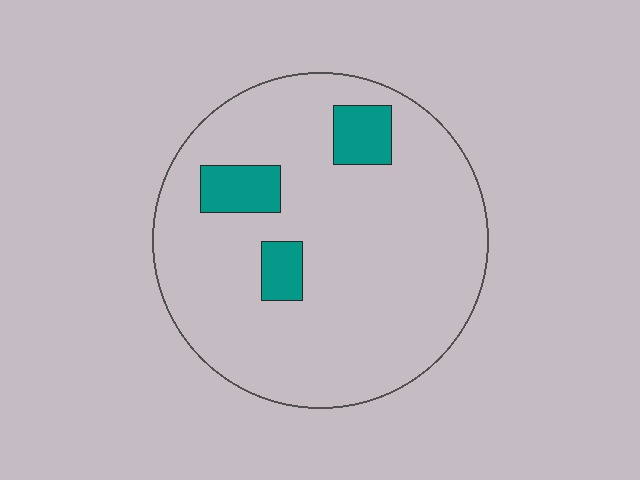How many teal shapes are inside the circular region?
3.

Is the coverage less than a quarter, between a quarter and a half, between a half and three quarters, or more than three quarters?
Less than a quarter.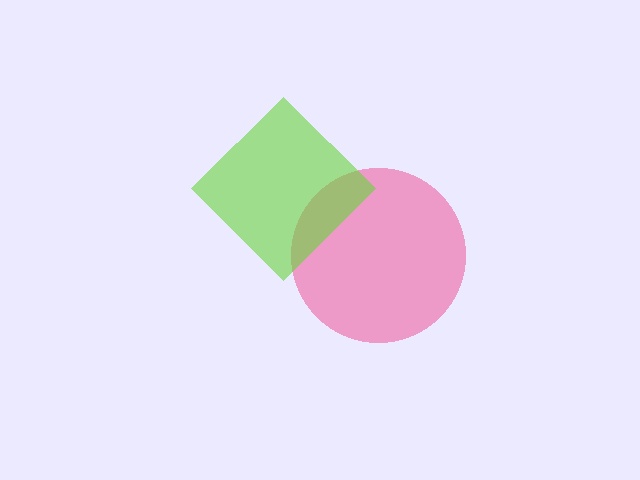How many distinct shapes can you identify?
There are 2 distinct shapes: a pink circle, a lime diamond.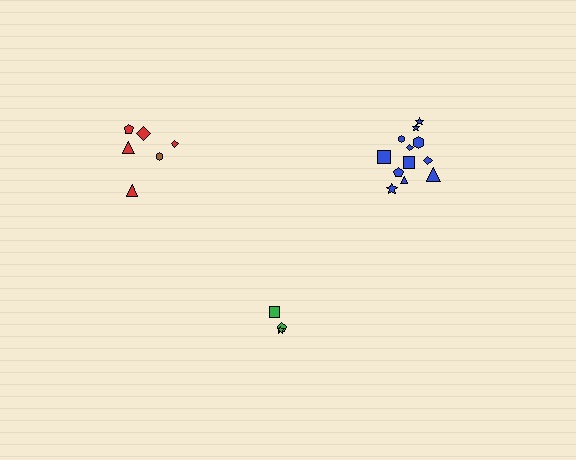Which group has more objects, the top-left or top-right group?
The top-right group.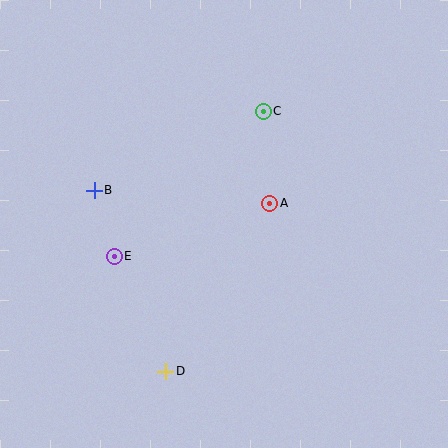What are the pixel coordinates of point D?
Point D is at (166, 371).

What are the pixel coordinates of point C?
Point C is at (263, 111).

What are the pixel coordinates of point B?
Point B is at (94, 190).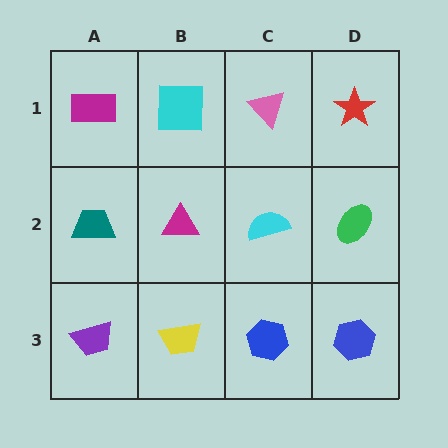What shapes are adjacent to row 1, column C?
A cyan semicircle (row 2, column C), a cyan square (row 1, column B), a red star (row 1, column D).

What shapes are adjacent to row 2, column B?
A cyan square (row 1, column B), a yellow trapezoid (row 3, column B), a teal trapezoid (row 2, column A), a cyan semicircle (row 2, column C).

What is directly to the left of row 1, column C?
A cyan square.